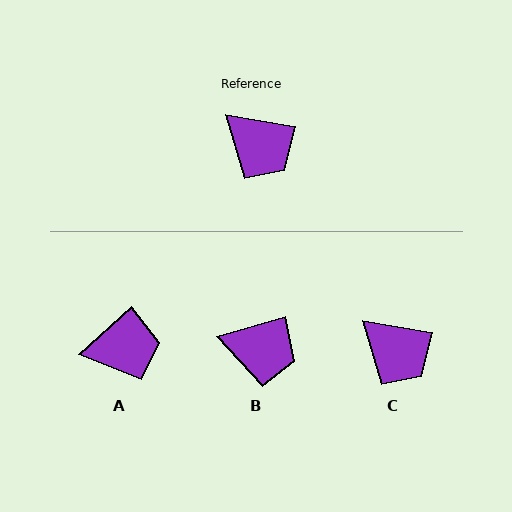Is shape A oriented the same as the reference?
No, it is off by about 52 degrees.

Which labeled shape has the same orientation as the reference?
C.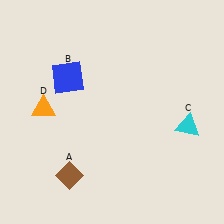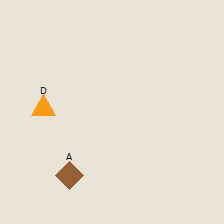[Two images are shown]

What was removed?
The cyan triangle (C), the blue square (B) were removed in Image 2.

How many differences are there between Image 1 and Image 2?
There are 2 differences between the two images.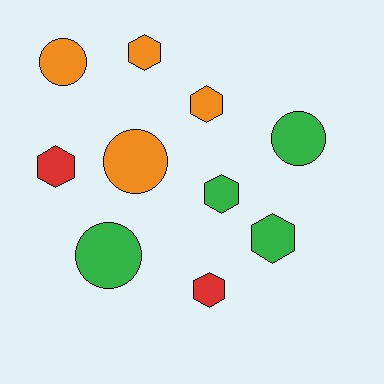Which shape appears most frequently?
Hexagon, with 6 objects.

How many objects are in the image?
There are 10 objects.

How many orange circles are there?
There are 2 orange circles.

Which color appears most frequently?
Orange, with 4 objects.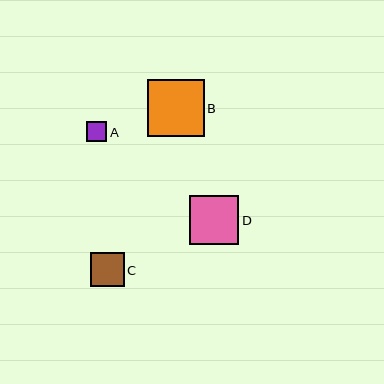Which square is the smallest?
Square A is the smallest with a size of approximately 20 pixels.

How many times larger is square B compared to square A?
Square B is approximately 2.8 times the size of square A.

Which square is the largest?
Square B is the largest with a size of approximately 57 pixels.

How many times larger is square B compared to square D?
Square B is approximately 1.2 times the size of square D.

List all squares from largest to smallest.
From largest to smallest: B, D, C, A.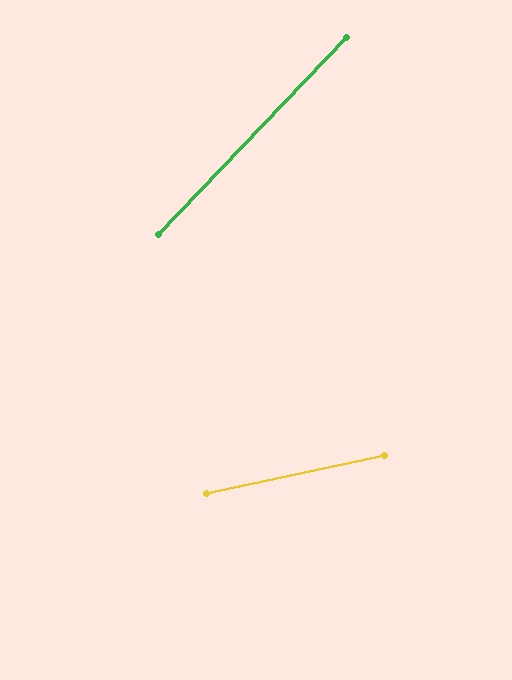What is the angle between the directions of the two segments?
Approximately 34 degrees.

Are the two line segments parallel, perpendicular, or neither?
Neither parallel nor perpendicular — they differ by about 34°.